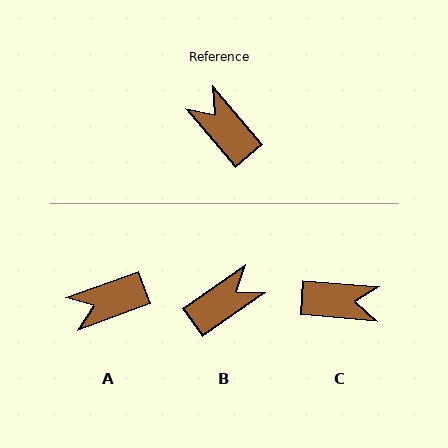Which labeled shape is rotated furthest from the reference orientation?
C, about 135 degrees away.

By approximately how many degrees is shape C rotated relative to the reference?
Approximately 135 degrees clockwise.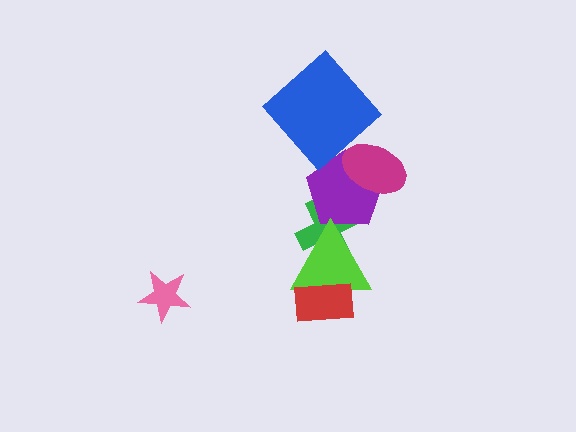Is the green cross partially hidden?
Yes, it is partially covered by another shape.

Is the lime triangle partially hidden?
Yes, it is partially covered by another shape.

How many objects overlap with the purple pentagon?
3 objects overlap with the purple pentagon.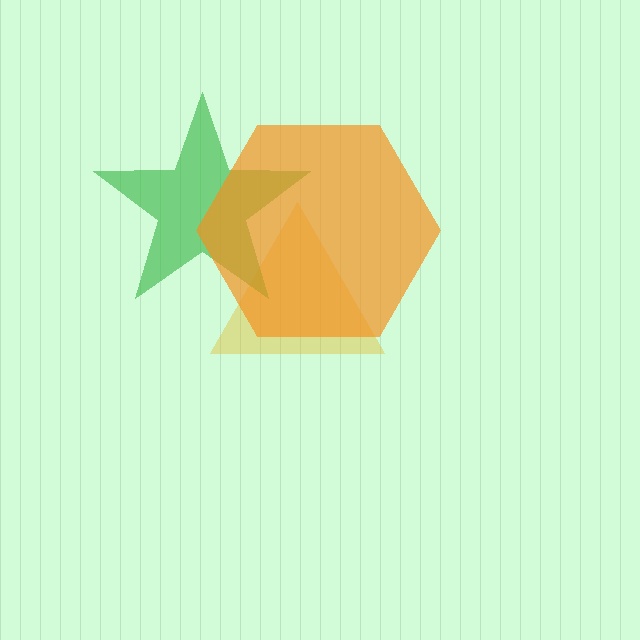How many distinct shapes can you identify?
There are 3 distinct shapes: a yellow triangle, a green star, an orange hexagon.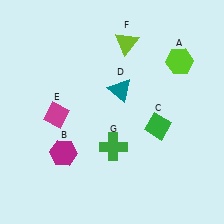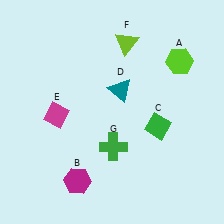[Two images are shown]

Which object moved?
The magenta hexagon (B) moved down.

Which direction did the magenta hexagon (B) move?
The magenta hexagon (B) moved down.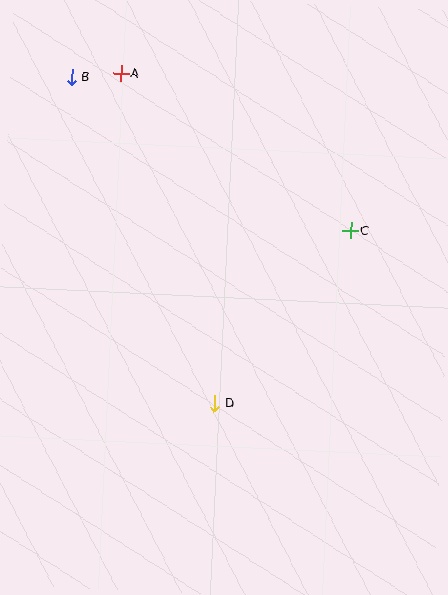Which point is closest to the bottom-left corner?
Point D is closest to the bottom-left corner.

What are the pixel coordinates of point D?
Point D is at (215, 403).